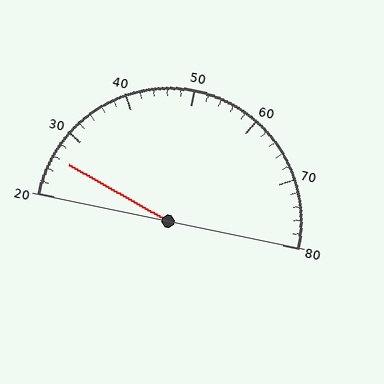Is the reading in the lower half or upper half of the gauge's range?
The reading is in the lower half of the range (20 to 80).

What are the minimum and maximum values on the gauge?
The gauge ranges from 20 to 80.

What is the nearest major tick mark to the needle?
The nearest major tick mark is 30.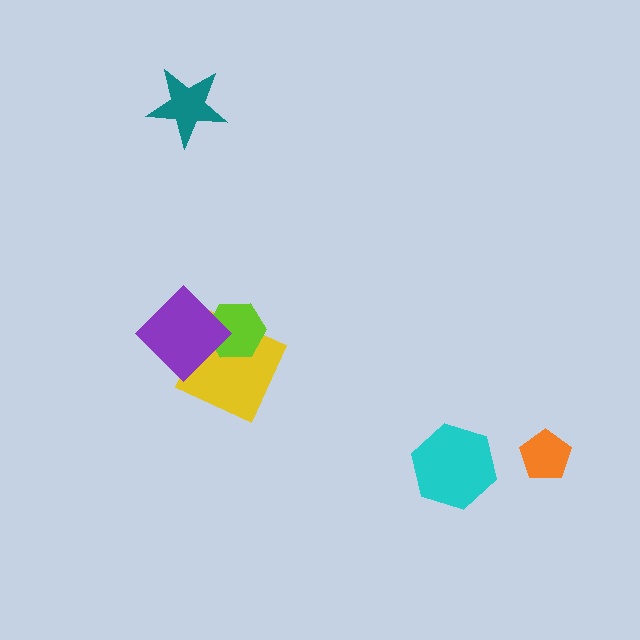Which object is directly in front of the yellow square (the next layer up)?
The lime hexagon is directly in front of the yellow square.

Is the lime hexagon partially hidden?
Yes, it is partially covered by another shape.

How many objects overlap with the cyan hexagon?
0 objects overlap with the cyan hexagon.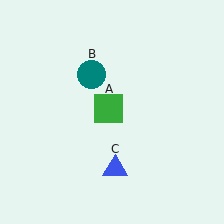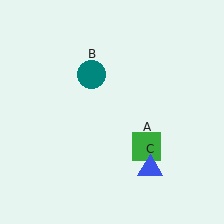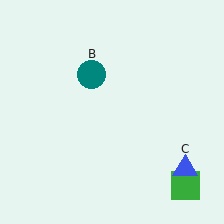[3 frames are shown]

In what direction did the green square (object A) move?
The green square (object A) moved down and to the right.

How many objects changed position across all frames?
2 objects changed position: green square (object A), blue triangle (object C).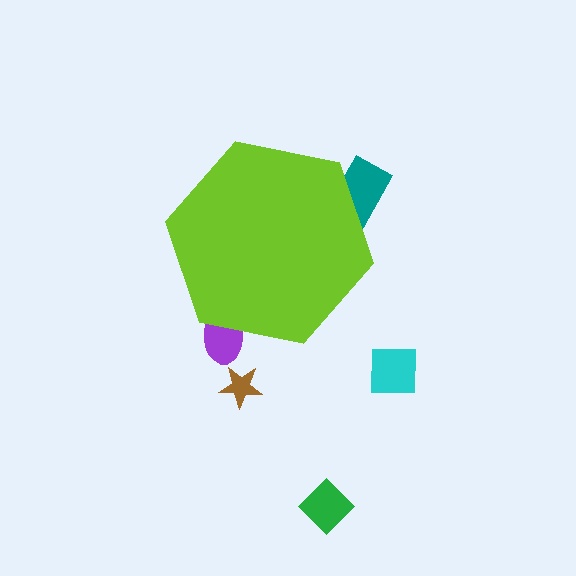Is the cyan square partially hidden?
No, the cyan square is fully visible.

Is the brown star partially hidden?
No, the brown star is fully visible.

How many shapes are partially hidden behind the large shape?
2 shapes are partially hidden.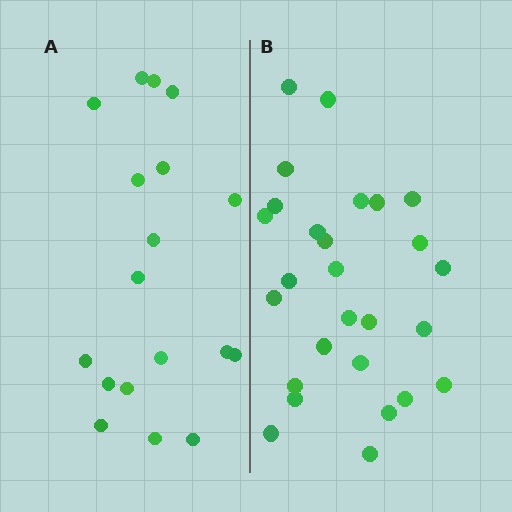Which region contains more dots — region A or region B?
Region B (the right region) has more dots.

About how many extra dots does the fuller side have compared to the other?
Region B has roughly 8 or so more dots than region A.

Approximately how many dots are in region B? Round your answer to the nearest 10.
About 30 dots. (The exact count is 27, which rounds to 30.)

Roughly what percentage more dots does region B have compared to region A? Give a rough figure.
About 50% more.